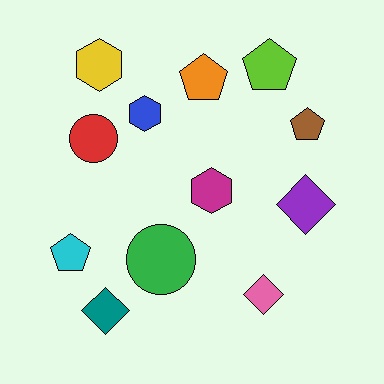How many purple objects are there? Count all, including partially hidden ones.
There is 1 purple object.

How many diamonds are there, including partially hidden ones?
There are 3 diamonds.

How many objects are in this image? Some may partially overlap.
There are 12 objects.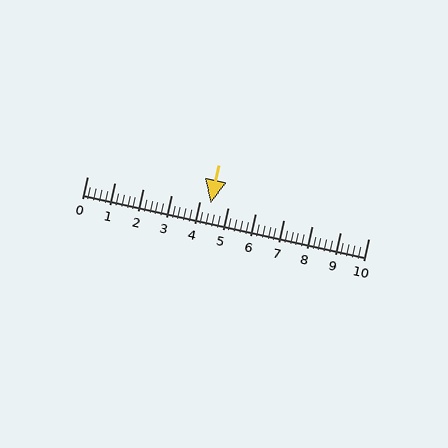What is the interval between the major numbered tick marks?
The major tick marks are spaced 1 units apart.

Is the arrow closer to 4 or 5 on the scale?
The arrow is closer to 4.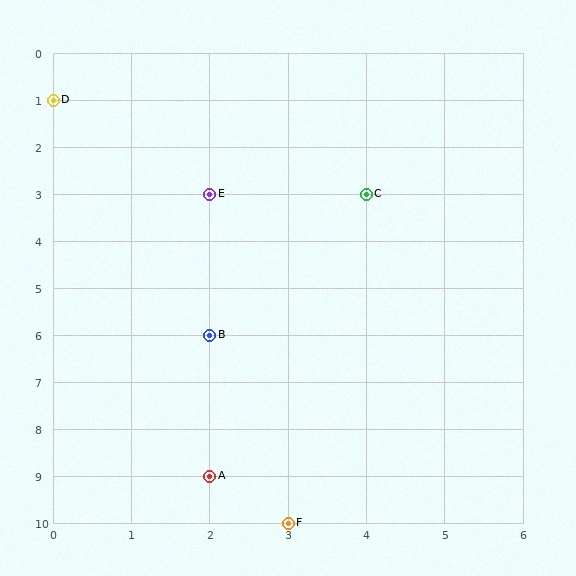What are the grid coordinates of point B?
Point B is at grid coordinates (2, 6).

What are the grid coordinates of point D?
Point D is at grid coordinates (0, 1).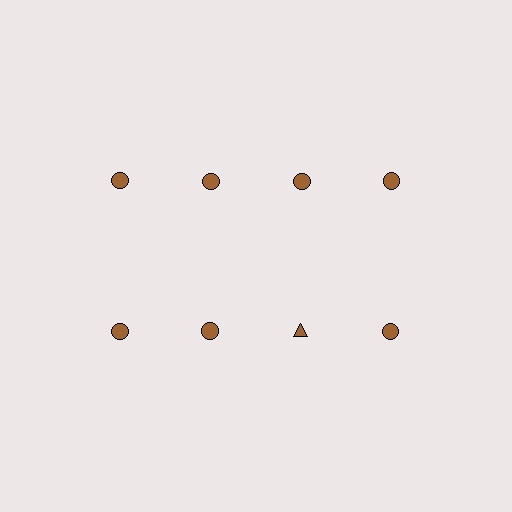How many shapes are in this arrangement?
There are 8 shapes arranged in a grid pattern.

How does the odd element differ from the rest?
It has a different shape: triangle instead of circle.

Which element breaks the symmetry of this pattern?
The brown triangle in the second row, center column breaks the symmetry. All other shapes are brown circles.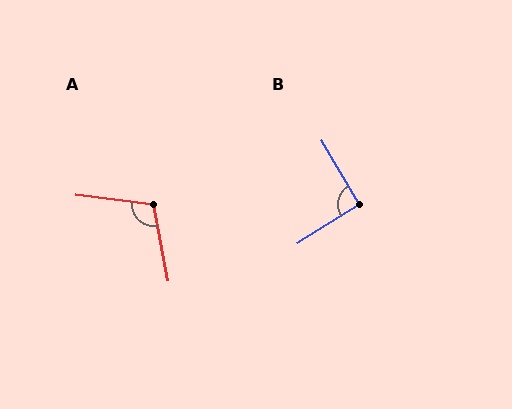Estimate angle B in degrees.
Approximately 91 degrees.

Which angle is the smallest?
B, at approximately 91 degrees.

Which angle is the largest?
A, at approximately 108 degrees.